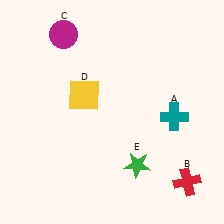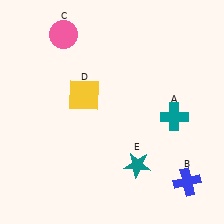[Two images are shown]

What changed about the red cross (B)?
In Image 1, B is red. In Image 2, it changed to blue.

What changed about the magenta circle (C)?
In Image 1, C is magenta. In Image 2, it changed to pink.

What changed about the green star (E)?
In Image 1, E is green. In Image 2, it changed to teal.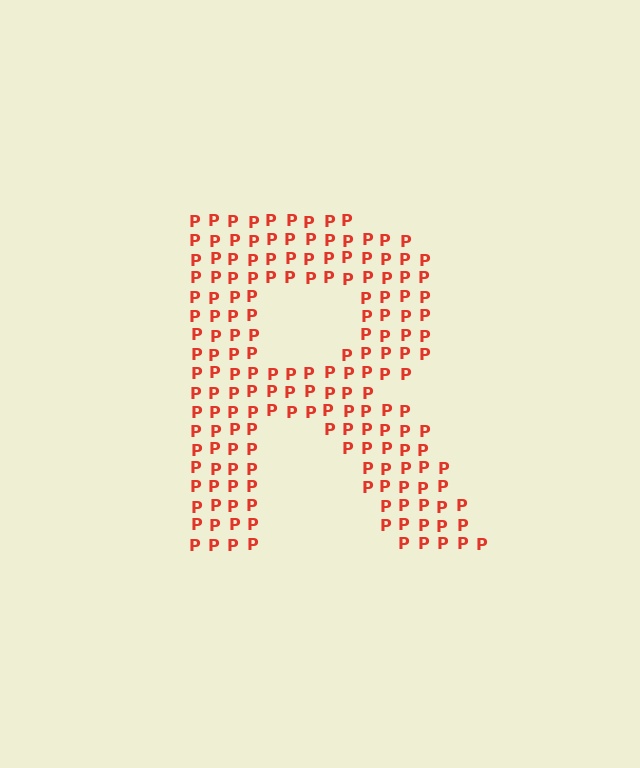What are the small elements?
The small elements are letter P's.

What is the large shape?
The large shape is the letter R.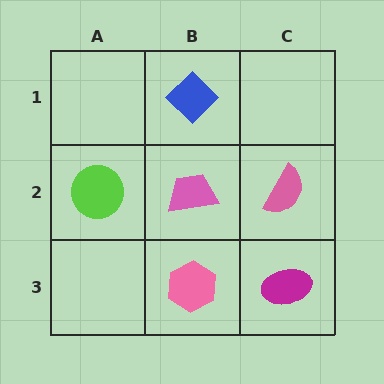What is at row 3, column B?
A pink hexagon.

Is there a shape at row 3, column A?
No, that cell is empty.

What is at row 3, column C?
A magenta ellipse.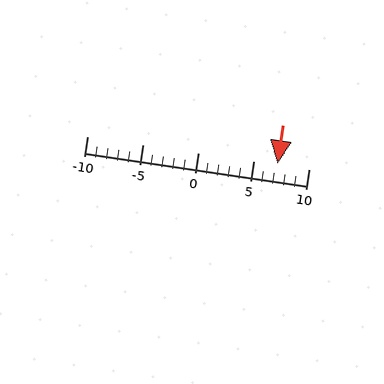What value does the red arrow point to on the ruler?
The red arrow points to approximately 7.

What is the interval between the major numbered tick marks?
The major tick marks are spaced 5 units apart.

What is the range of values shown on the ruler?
The ruler shows values from -10 to 10.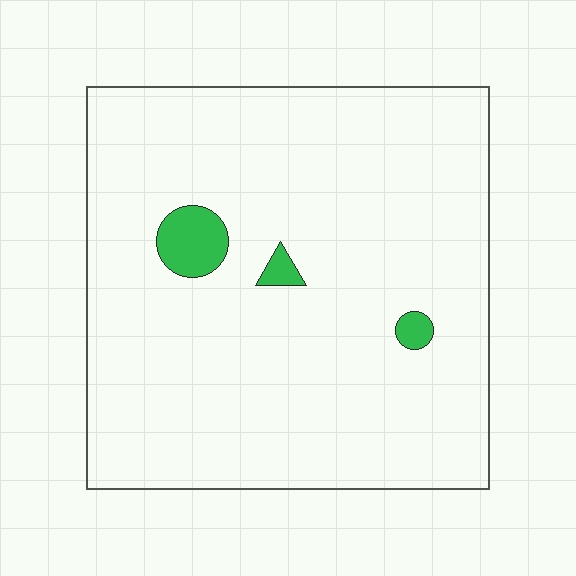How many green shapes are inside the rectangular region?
3.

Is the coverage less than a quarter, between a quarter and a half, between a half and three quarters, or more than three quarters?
Less than a quarter.